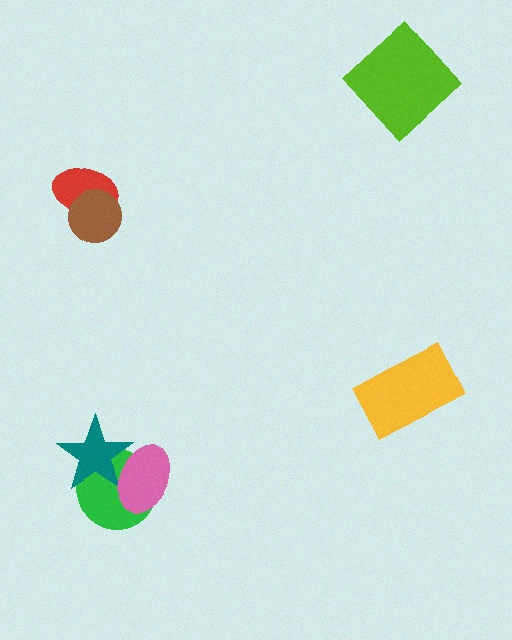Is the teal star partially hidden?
Yes, it is partially covered by another shape.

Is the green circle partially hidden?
Yes, it is partially covered by another shape.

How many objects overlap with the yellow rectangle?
0 objects overlap with the yellow rectangle.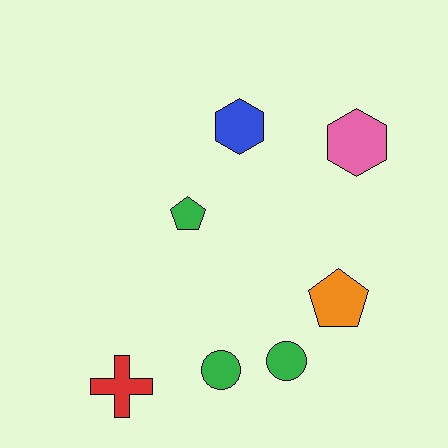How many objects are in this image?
There are 7 objects.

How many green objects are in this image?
There are 3 green objects.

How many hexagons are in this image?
There are 2 hexagons.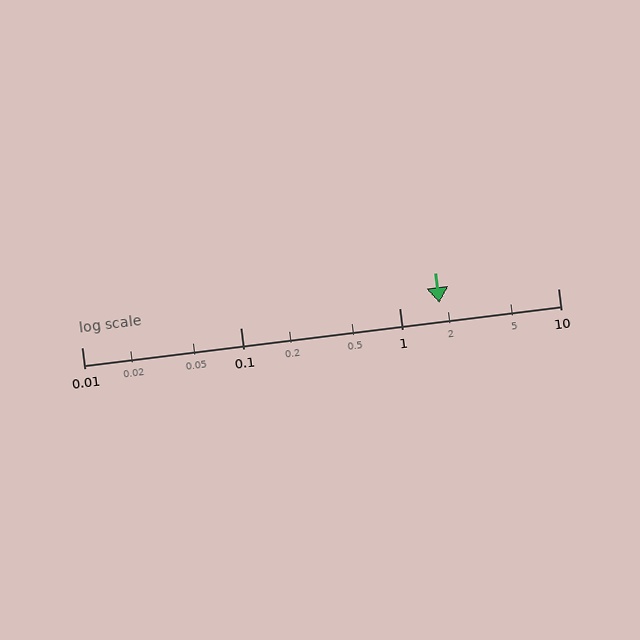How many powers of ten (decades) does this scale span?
The scale spans 3 decades, from 0.01 to 10.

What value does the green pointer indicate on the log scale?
The pointer indicates approximately 1.8.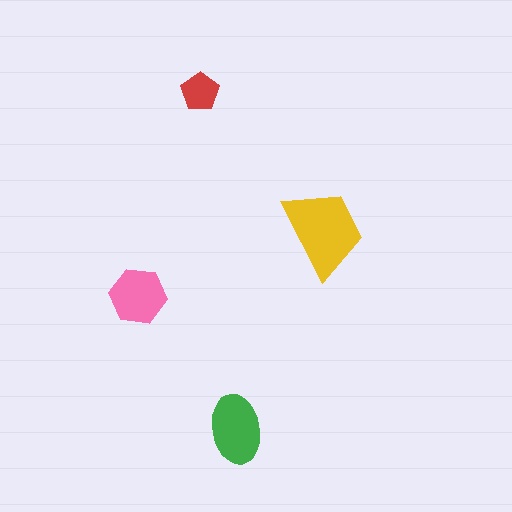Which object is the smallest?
The red pentagon.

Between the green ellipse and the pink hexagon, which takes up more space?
The green ellipse.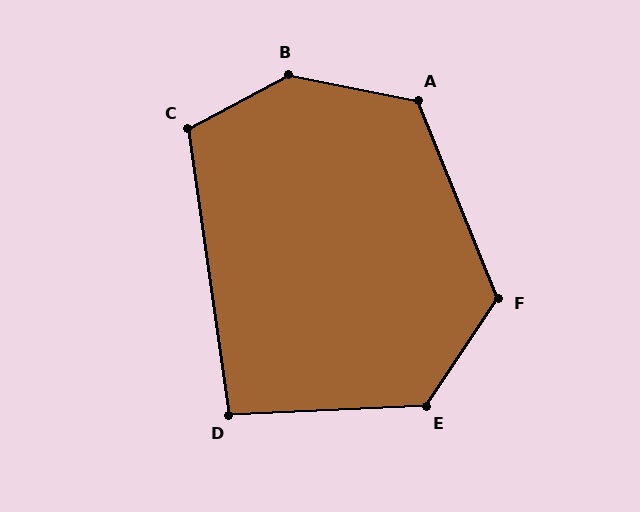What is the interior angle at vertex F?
Approximately 124 degrees (obtuse).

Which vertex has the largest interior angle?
B, at approximately 141 degrees.